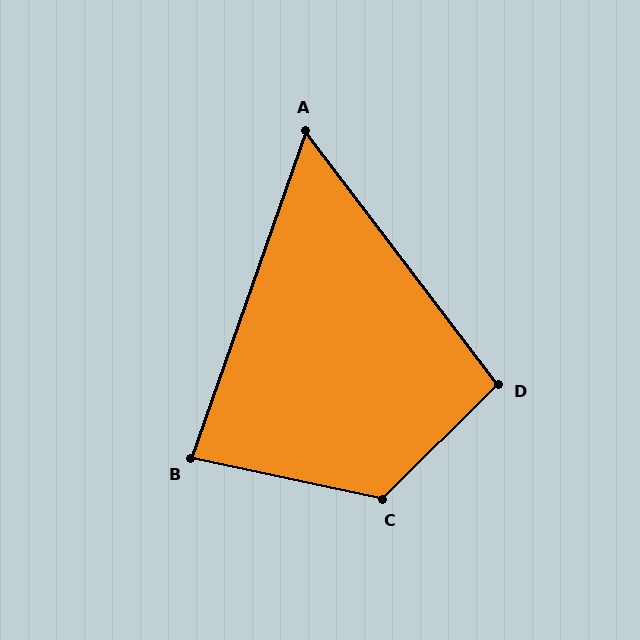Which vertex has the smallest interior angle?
A, at approximately 57 degrees.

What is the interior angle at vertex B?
Approximately 83 degrees (acute).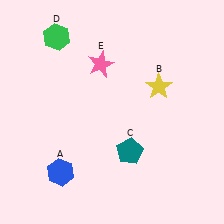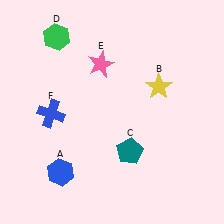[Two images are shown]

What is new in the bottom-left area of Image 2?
A blue cross (F) was added in the bottom-left area of Image 2.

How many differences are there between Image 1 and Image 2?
There is 1 difference between the two images.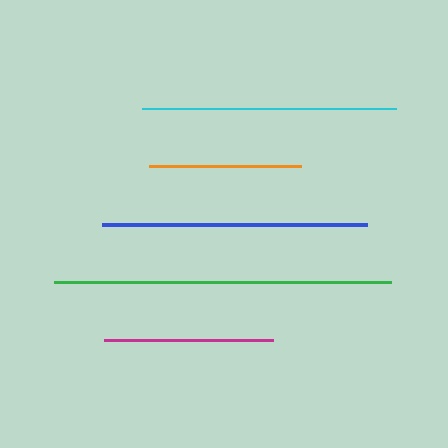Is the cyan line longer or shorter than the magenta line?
The cyan line is longer than the magenta line.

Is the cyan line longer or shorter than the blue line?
The blue line is longer than the cyan line.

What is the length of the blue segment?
The blue segment is approximately 265 pixels long.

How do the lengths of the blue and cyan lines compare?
The blue and cyan lines are approximately the same length.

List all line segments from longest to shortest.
From longest to shortest: green, blue, cyan, magenta, orange.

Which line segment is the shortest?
The orange line is the shortest at approximately 152 pixels.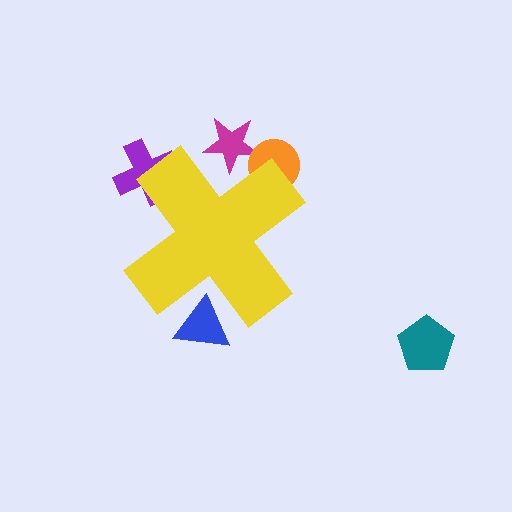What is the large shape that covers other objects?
A yellow cross.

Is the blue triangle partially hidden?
Yes, the blue triangle is partially hidden behind the yellow cross.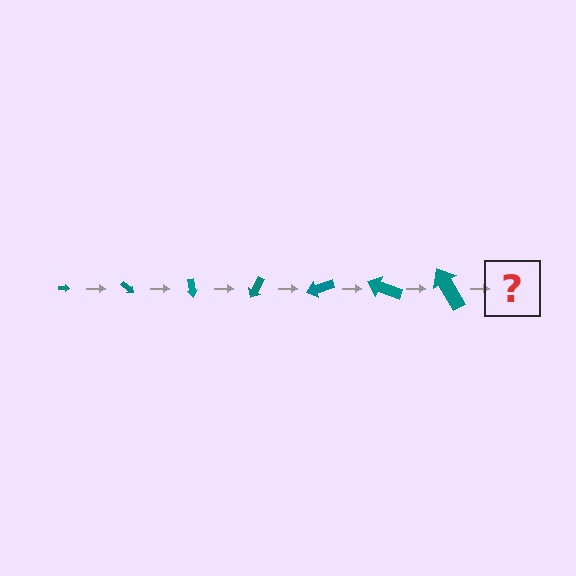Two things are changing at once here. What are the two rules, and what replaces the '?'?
The two rules are that the arrow grows larger each step and it rotates 40 degrees each step. The '?' should be an arrow, larger than the previous one and rotated 280 degrees from the start.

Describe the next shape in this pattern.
It should be an arrow, larger than the previous one and rotated 280 degrees from the start.